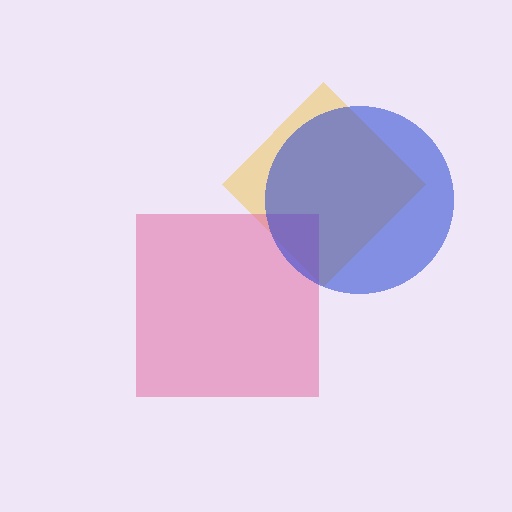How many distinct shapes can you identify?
There are 3 distinct shapes: a yellow diamond, a pink square, a blue circle.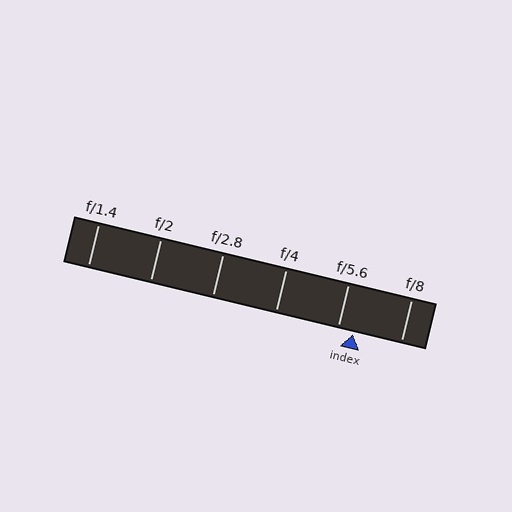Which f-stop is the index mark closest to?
The index mark is closest to f/5.6.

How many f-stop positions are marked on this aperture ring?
There are 6 f-stop positions marked.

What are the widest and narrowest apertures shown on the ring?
The widest aperture shown is f/1.4 and the narrowest is f/8.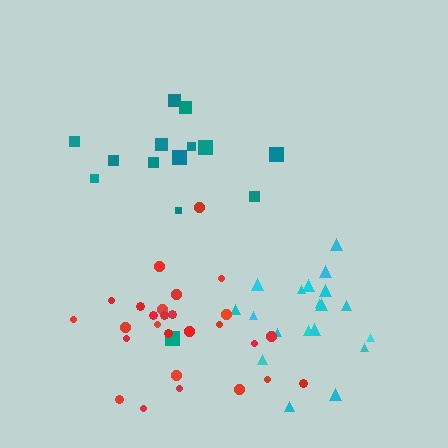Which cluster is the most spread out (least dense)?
Teal.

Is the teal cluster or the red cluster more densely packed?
Red.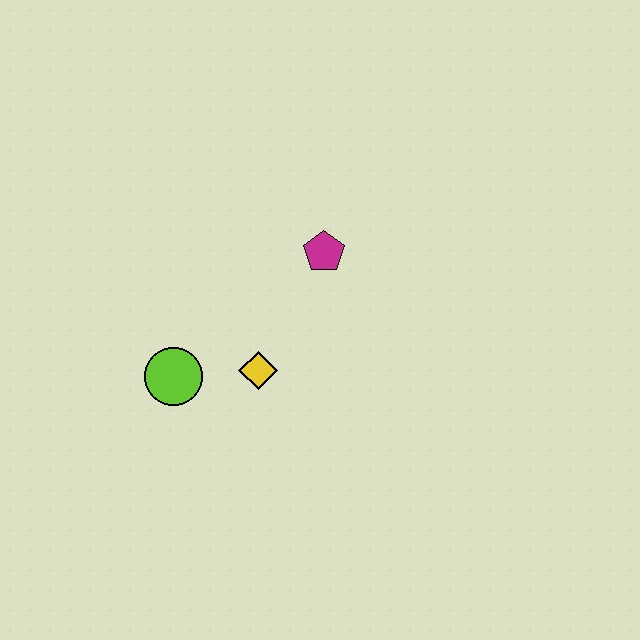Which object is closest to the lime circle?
The yellow diamond is closest to the lime circle.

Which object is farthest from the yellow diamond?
The magenta pentagon is farthest from the yellow diamond.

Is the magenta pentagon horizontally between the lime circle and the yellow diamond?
No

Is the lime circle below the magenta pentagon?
Yes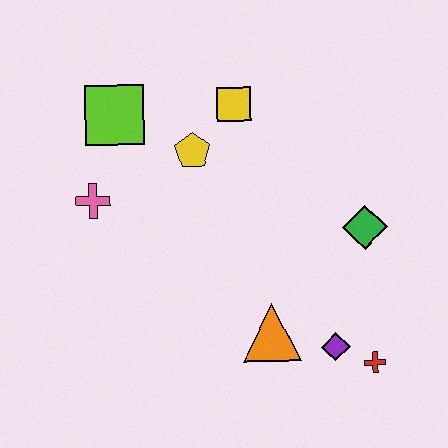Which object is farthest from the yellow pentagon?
The red cross is farthest from the yellow pentagon.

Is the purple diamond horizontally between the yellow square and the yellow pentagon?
No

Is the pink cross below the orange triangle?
No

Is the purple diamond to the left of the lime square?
No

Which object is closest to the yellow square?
The yellow pentagon is closest to the yellow square.